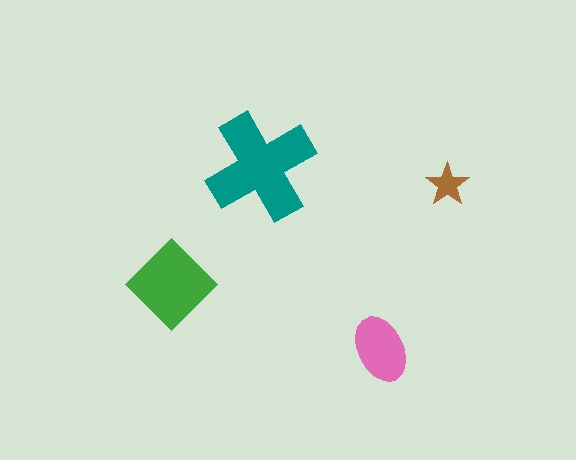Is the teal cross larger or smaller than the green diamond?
Larger.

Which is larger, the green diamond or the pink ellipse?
The green diamond.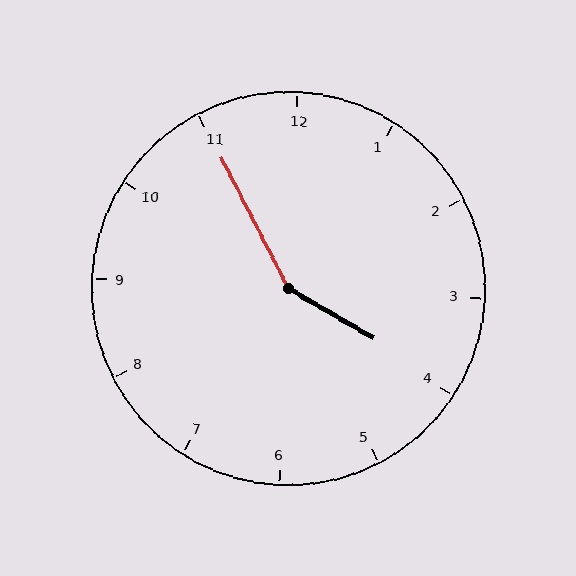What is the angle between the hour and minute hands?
Approximately 148 degrees.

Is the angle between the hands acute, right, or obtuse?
It is obtuse.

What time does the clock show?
3:55.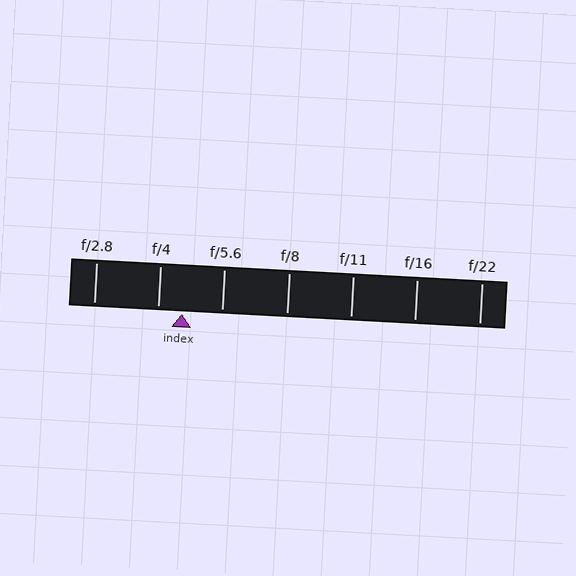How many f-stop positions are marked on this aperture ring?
There are 7 f-stop positions marked.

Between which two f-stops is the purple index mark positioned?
The index mark is between f/4 and f/5.6.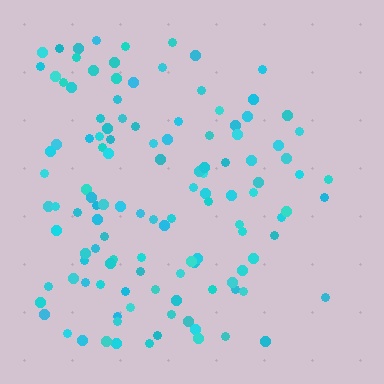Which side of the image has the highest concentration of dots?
The left.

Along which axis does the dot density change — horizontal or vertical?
Horizontal.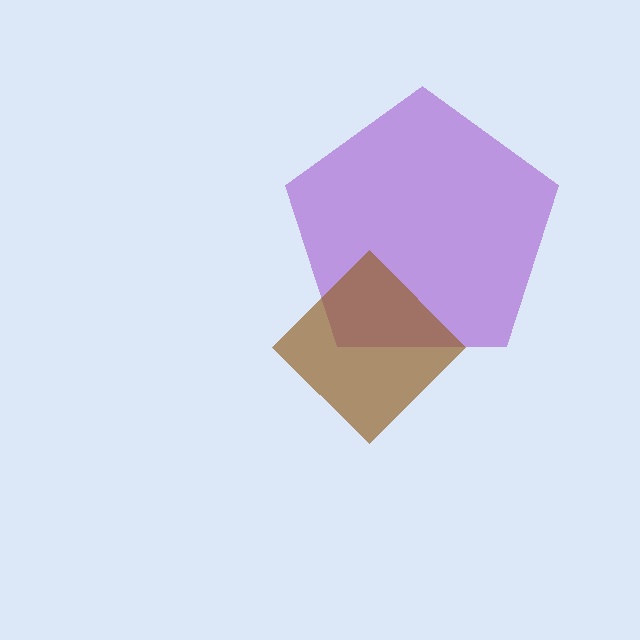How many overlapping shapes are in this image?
There are 2 overlapping shapes in the image.